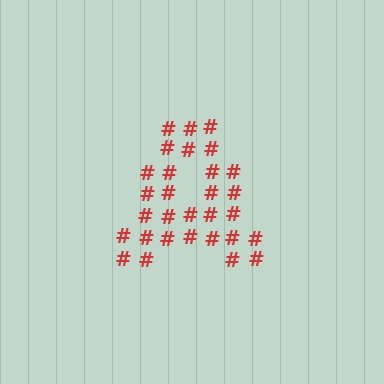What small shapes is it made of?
It is made of small hash symbols.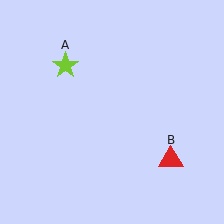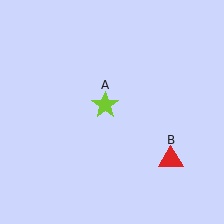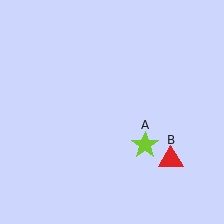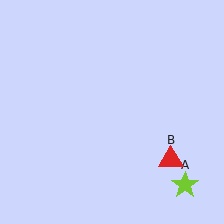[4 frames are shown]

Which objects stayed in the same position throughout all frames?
Red triangle (object B) remained stationary.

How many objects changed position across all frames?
1 object changed position: lime star (object A).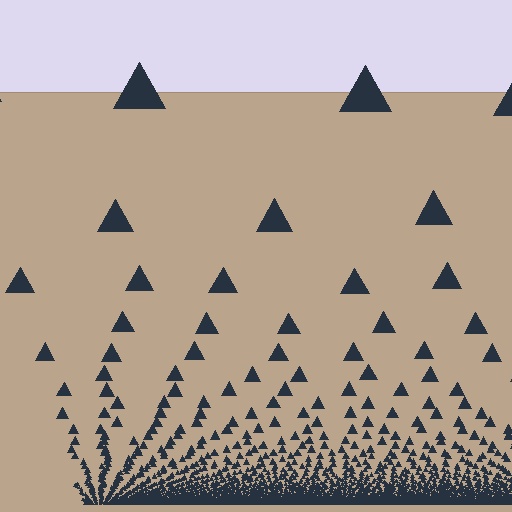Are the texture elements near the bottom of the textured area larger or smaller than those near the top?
Smaller. The gradient is inverted — elements near the bottom are smaller and denser.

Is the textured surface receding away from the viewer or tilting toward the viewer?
The surface appears to tilt toward the viewer. Texture elements get larger and sparser toward the top.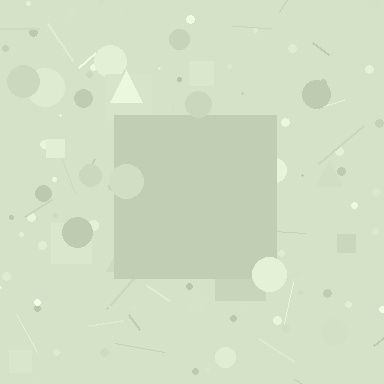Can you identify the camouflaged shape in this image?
The camouflaged shape is a square.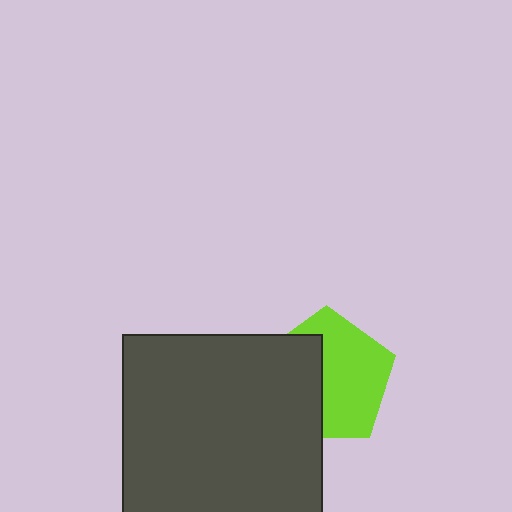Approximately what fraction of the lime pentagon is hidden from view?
Roughly 43% of the lime pentagon is hidden behind the dark gray rectangle.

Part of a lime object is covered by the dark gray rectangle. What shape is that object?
It is a pentagon.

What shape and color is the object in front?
The object in front is a dark gray rectangle.